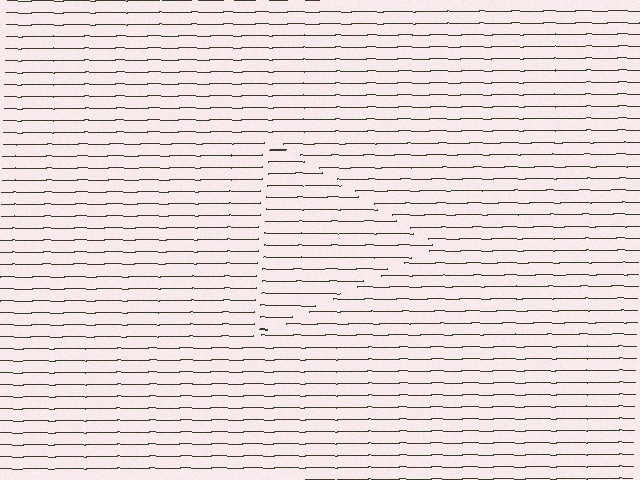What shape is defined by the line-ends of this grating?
An illusory triangle. The interior of the shape contains the same grating, shifted by half a period — the contour is defined by the phase discontinuity where line-ends from the inner and outer gratings abut.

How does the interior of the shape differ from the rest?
The interior of the shape contains the same grating, shifted by half a period — the contour is defined by the phase discontinuity where line-ends from the inner and outer gratings abut.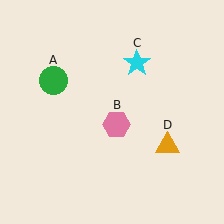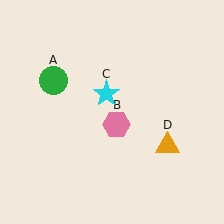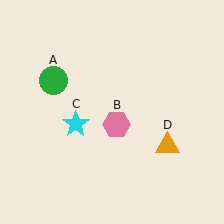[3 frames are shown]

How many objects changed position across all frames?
1 object changed position: cyan star (object C).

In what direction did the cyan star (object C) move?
The cyan star (object C) moved down and to the left.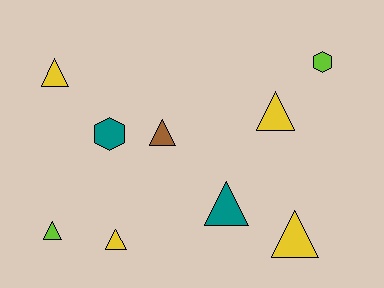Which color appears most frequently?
Yellow, with 4 objects.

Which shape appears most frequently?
Triangle, with 7 objects.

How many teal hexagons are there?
There is 1 teal hexagon.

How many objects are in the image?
There are 9 objects.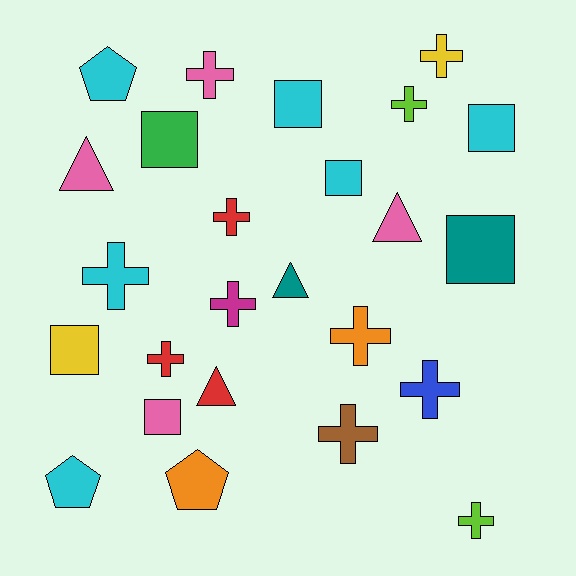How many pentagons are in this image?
There are 3 pentagons.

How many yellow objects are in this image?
There are 2 yellow objects.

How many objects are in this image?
There are 25 objects.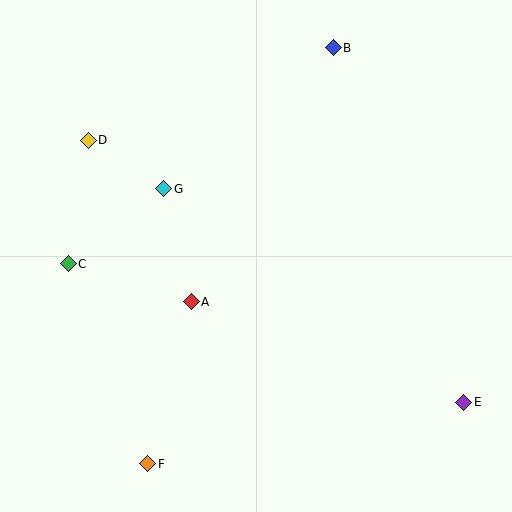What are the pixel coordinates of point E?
Point E is at (464, 402).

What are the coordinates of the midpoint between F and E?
The midpoint between F and E is at (306, 433).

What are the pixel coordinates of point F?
Point F is at (148, 464).